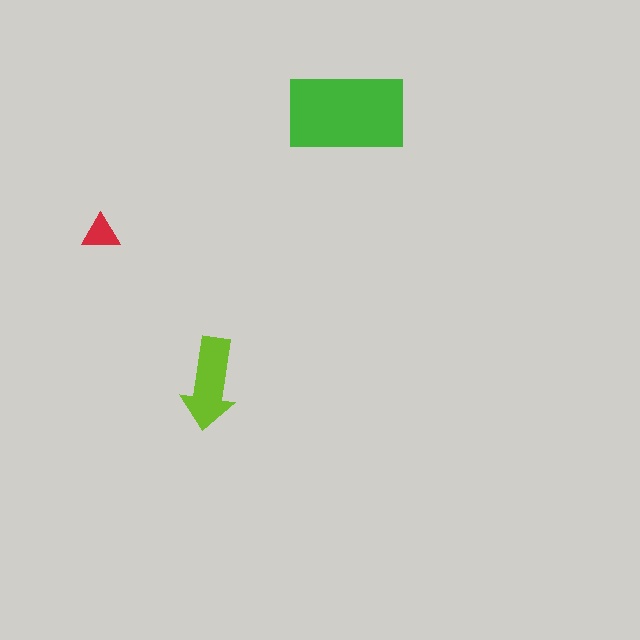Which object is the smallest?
The red triangle.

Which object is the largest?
The green rectangle.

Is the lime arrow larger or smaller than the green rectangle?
Smaller.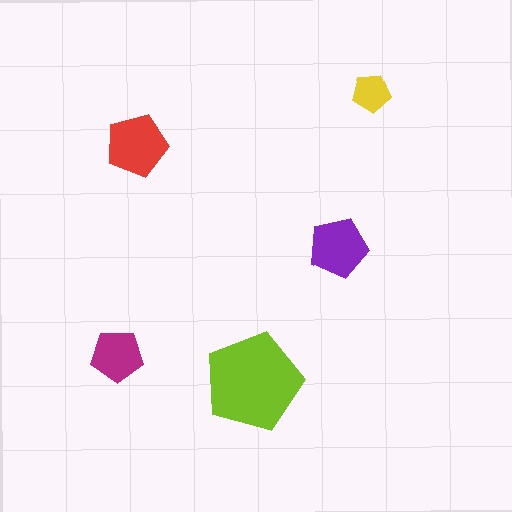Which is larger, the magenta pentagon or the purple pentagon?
The purple one.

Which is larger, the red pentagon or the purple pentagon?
The red one.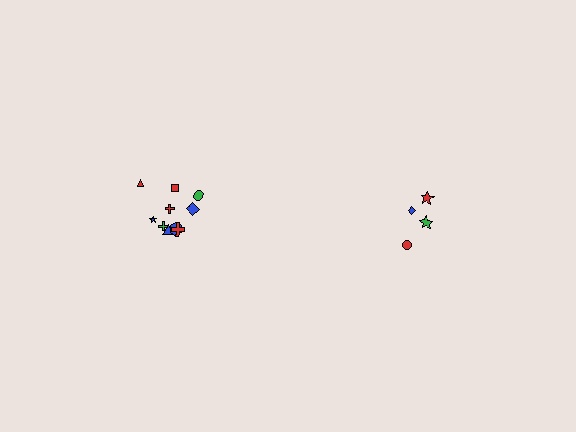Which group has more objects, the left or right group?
The left group.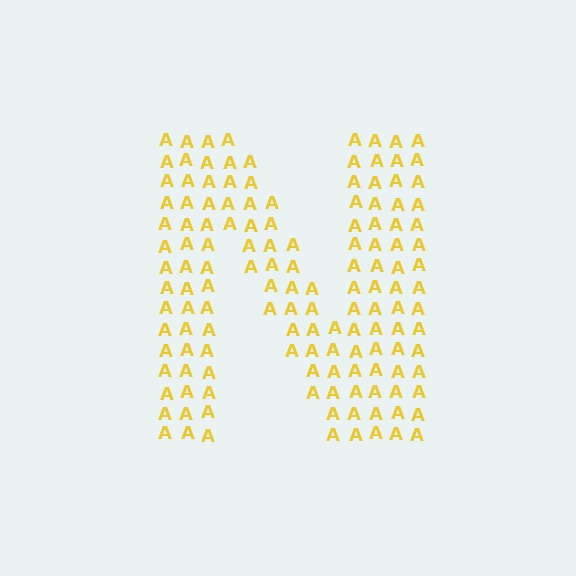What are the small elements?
The small elements are letter A's.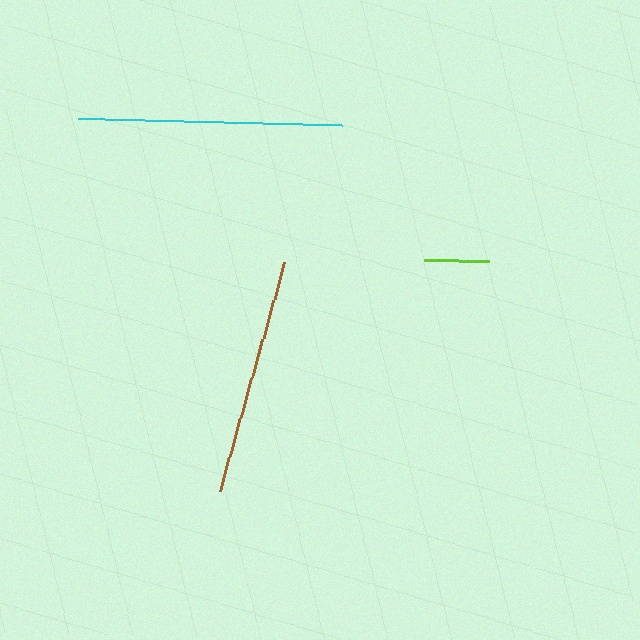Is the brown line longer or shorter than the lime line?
The brown line is longer than the lime line.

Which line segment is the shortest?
The lime line is the shortest at approximately 65 pixels.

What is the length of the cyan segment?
The cyan segment is approximately 265 pixels long.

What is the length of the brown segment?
The brown segment is approximately 238 pixels long.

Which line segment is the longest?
The cyan line is the longest at approximately 265 pixels.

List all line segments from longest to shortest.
From longest to shortest: cyan, brown, lime.